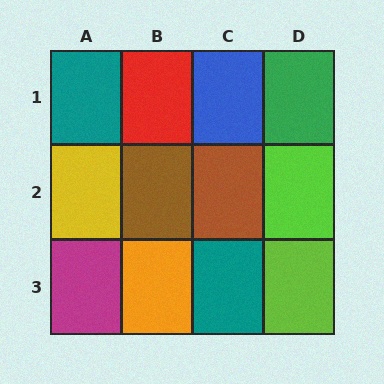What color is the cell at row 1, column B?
Red.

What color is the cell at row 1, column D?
Green.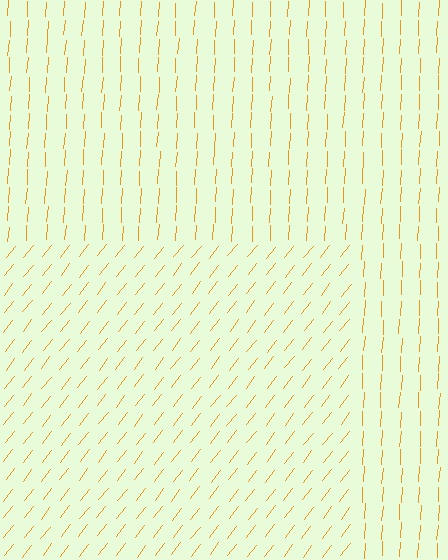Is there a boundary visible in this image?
Yes, there is a texture boundary formed by a change in line orientation.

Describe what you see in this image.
The image is filled with small orange line segments. A rectangle region in the image has lines oriented differently from the surrounding lines, creating a visible texture boundary.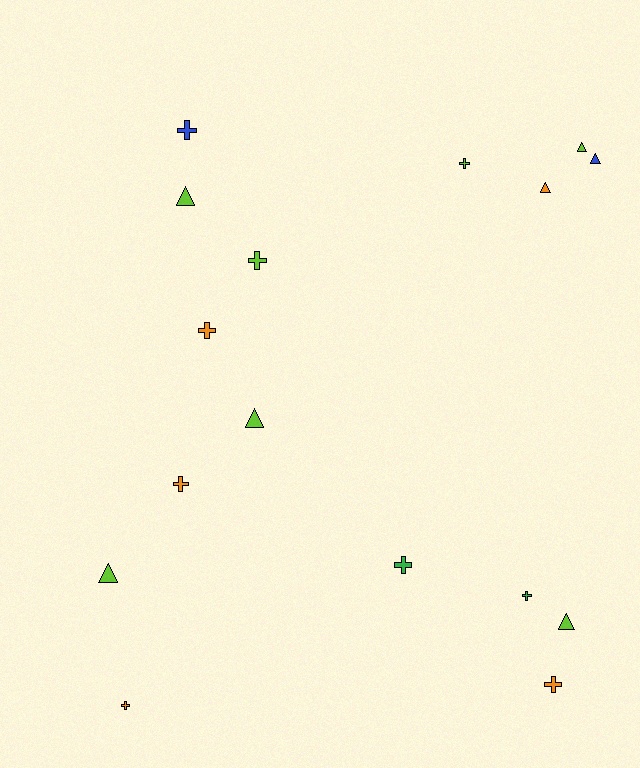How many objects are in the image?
There are 16 objects.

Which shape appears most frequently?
Cross, with 9 objects.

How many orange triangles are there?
There is 1 orange triangle.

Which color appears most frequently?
Lime, with 7 objects.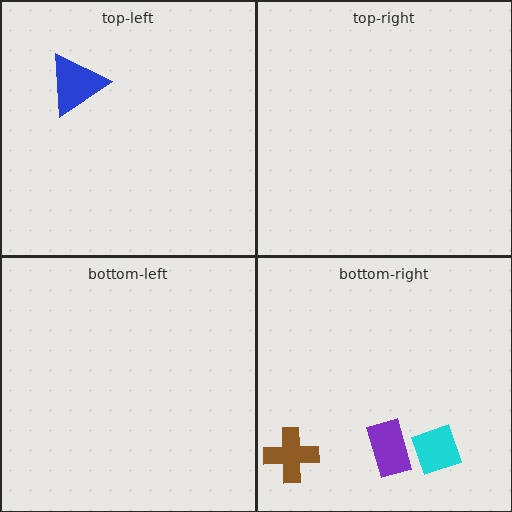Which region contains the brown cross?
The bottom-right region.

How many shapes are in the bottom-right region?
3.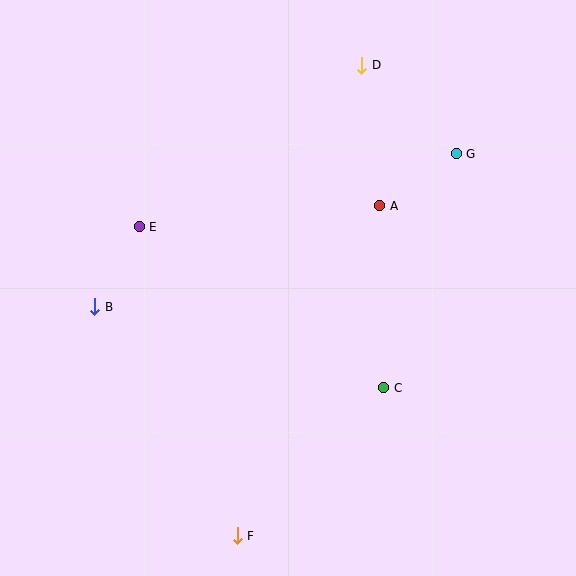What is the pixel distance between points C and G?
The distance between C and G is 245 pixels.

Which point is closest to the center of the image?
Point A at (380, 206) is closest to the center.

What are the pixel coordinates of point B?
Point B is at (95, 307).